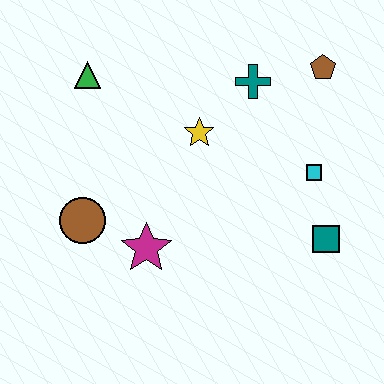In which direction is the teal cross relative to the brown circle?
The teal cross is to the right of the brown circle.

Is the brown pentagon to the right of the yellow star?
Yes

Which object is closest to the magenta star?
The brown circle is closest to the magenta star.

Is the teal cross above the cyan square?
Yes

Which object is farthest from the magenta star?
The brown pentagon is farthest from the magenta star.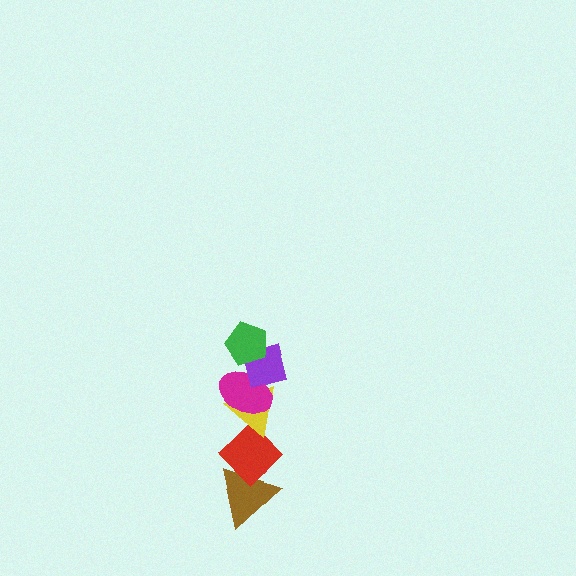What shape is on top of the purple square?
The green pentagon is on top of the purple square.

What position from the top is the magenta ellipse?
The magenta ellipse is 3rd from the top.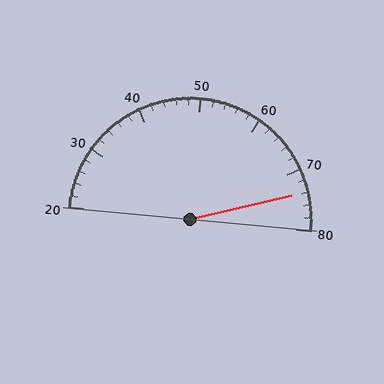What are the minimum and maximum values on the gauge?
The gauge ranges from 20 to 80.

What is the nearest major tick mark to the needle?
The nearest major tick mark is 70.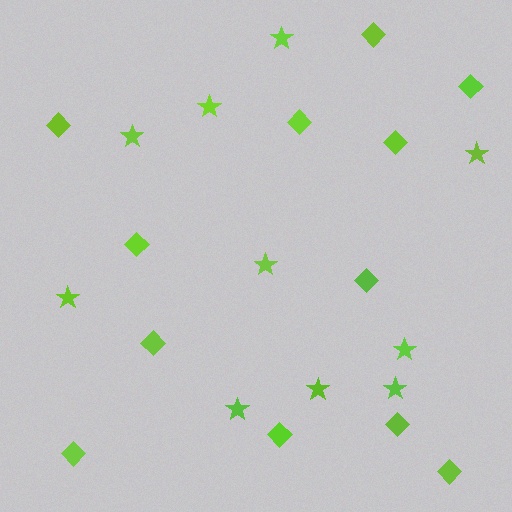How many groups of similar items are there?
There are 2 groups: one group of stars (10) and one group of diamonds (12).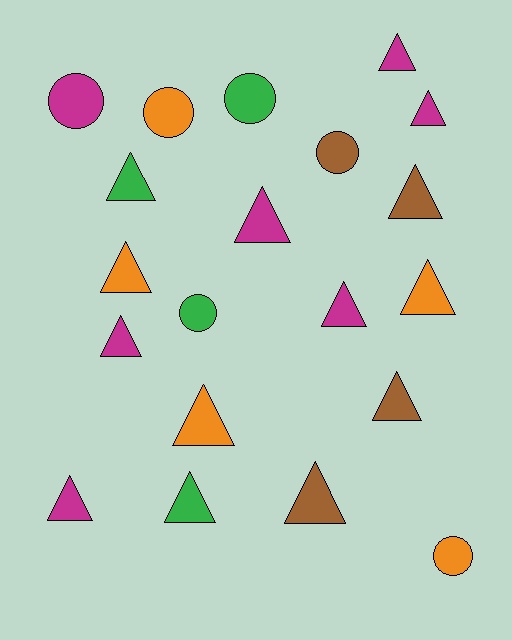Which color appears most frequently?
Magenta, with 7 objects.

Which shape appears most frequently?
Triangle, with 14 objects.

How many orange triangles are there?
There are 3 orange triangles.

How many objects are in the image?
There are 20 objects.